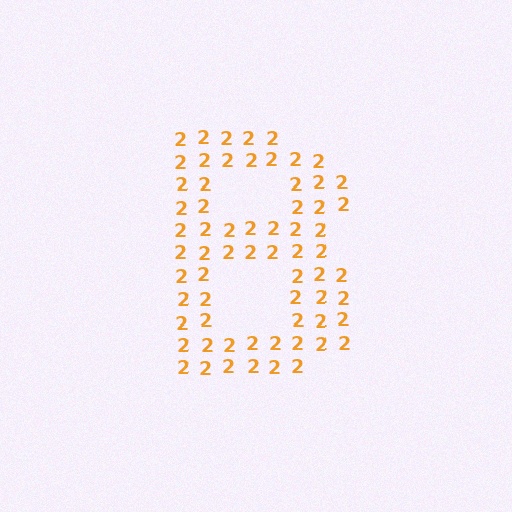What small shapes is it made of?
It is made of small digit 2's.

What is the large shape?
The large shape is the letter B.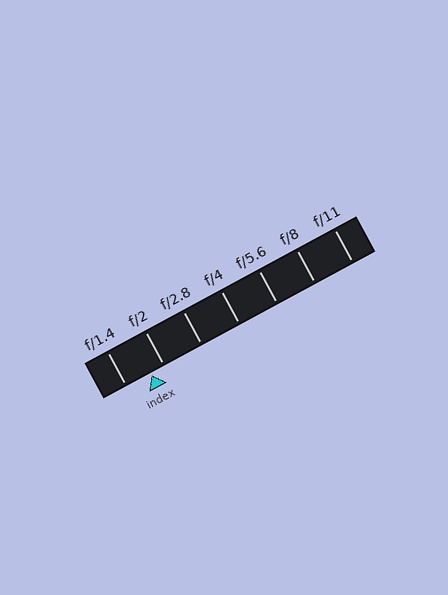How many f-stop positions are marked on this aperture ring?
There are 7 f-stop positions marked.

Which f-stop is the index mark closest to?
The index mark is closest to f/2.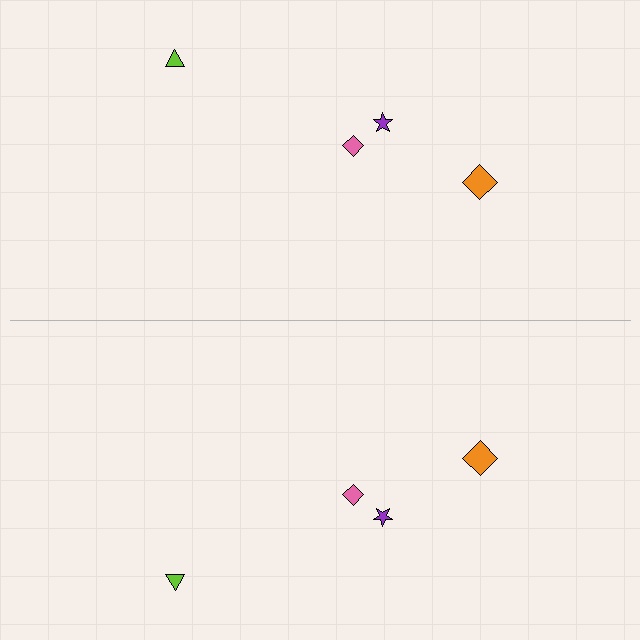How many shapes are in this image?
There are 8 shapes in this image.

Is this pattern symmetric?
Yes, this pattern has bilateral (reflection) symmetry.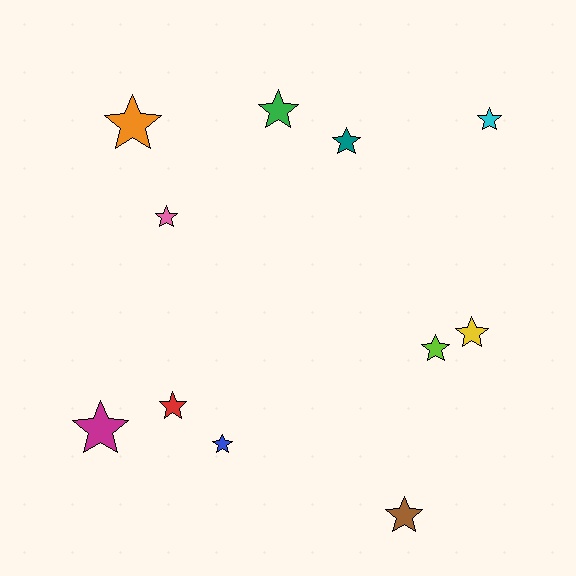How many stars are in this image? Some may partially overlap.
There are 11 stars.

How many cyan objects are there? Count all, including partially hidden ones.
There is 1 cyan object.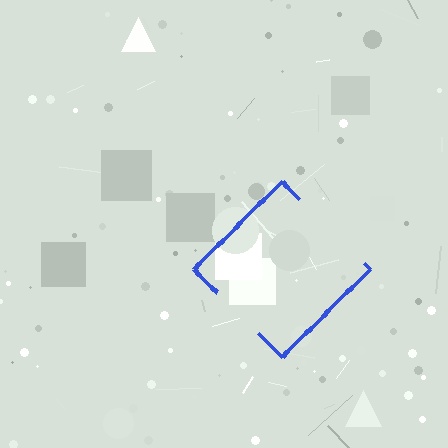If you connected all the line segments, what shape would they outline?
They would outline a diamond.